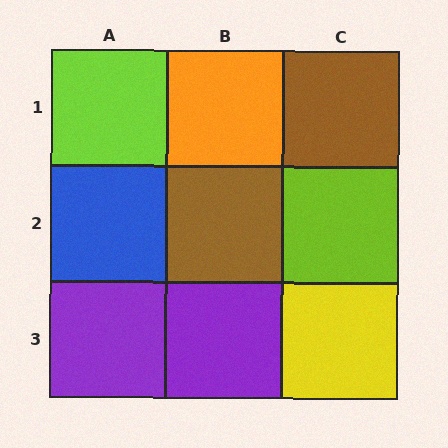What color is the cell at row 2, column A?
Blue.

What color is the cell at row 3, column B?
Purple.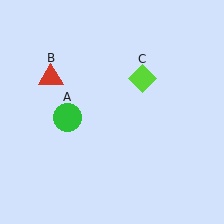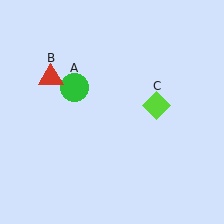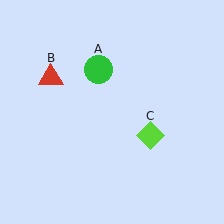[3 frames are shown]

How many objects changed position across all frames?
2 objects changed position: green circle (object A), lime diamond (object C).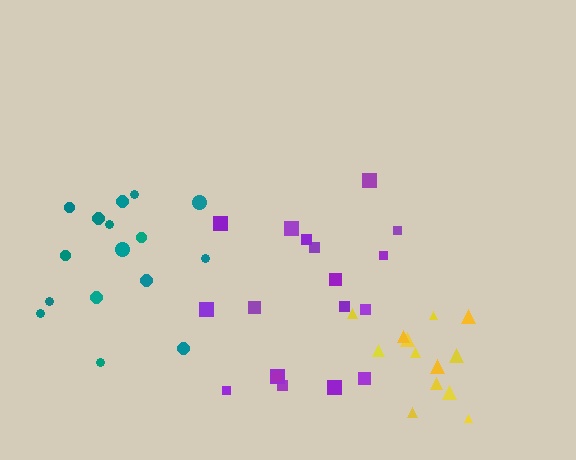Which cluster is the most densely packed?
Yellow.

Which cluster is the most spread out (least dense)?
Purple.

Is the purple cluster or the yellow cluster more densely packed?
Yellow.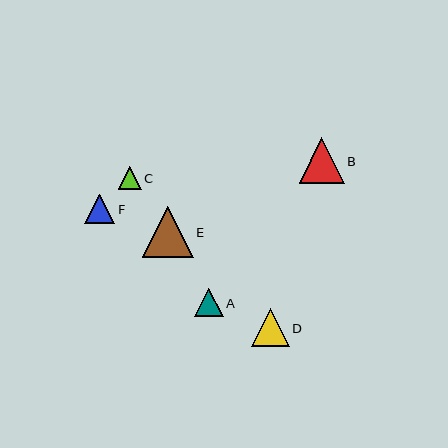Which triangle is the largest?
Triangle E is the largest with a size of approximately 51 pixels.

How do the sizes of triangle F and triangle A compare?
Triangle F and triangle A are approximately the same size.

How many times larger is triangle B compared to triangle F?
Triangle B is approximately 1.5 times the size of triangle F.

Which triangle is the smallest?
Triangle C is the smallest with a size of approximately 23 pixels.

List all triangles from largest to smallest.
From largest to smallest: E, B, D, F, A, C.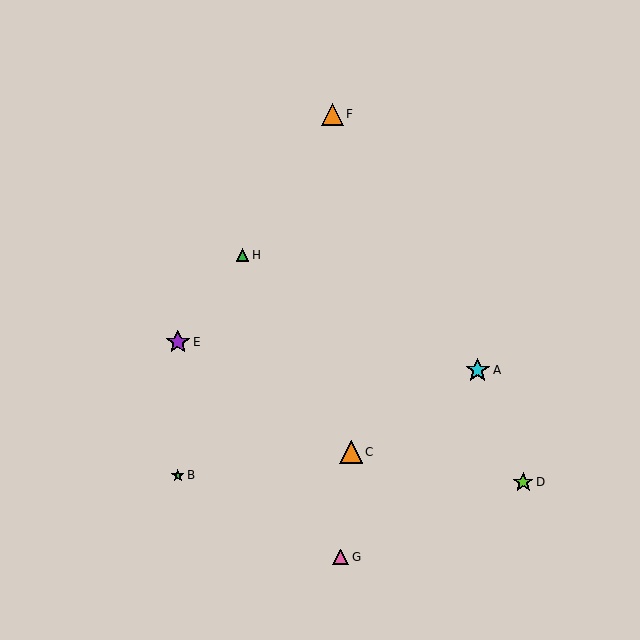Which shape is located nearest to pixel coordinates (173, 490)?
The green star (labeled B) at (178, 475) is nearest to that location.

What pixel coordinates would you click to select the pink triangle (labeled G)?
Click at (341, 557) to select the pink triangle G.